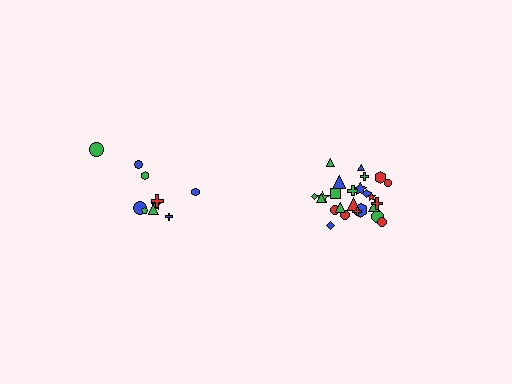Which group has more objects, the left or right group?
The right group.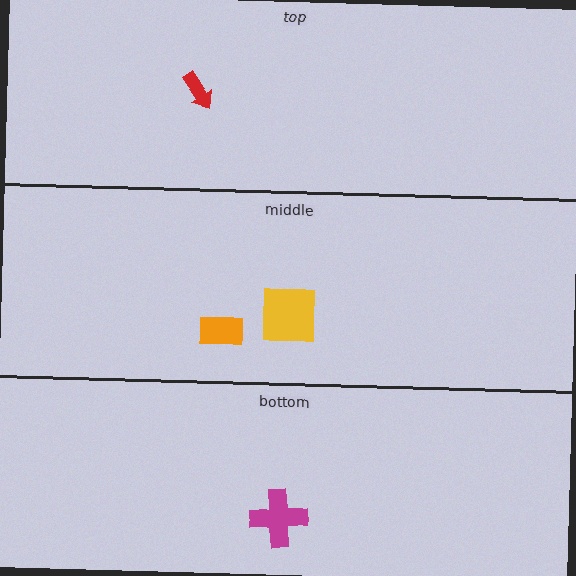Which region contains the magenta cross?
The bottom region.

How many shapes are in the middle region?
2.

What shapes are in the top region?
The red arrow.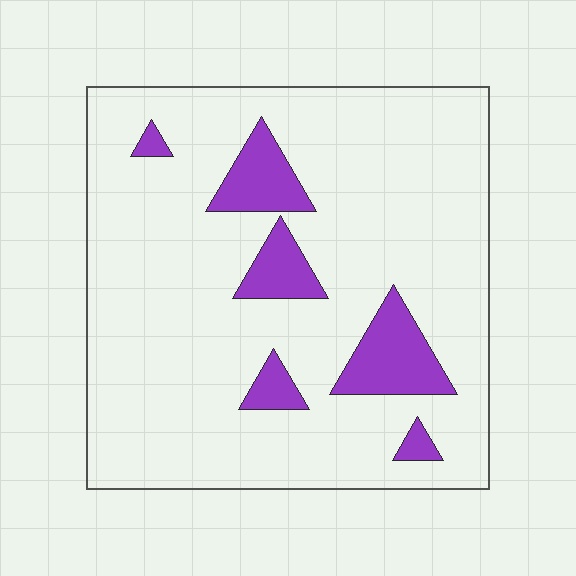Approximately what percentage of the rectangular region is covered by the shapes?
Approximately 15%.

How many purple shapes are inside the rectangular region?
6.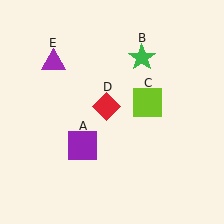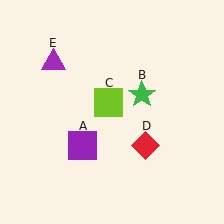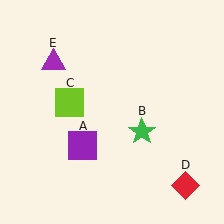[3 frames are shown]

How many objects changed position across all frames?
3 objects changed position: green star (object B), lime square (object C), red diamond (object D).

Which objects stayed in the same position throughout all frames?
Purple square (object A) and purple triangle (object E) remained stationary.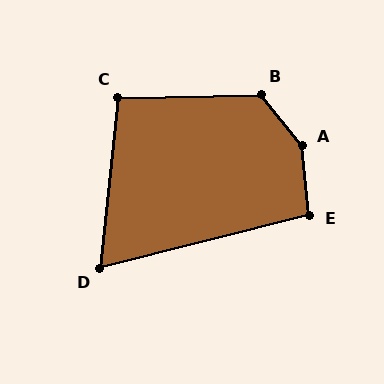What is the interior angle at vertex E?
Approximately 98 degrees (obtuse).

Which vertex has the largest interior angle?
A, at approximately 147 degrees.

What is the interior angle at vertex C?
Approximately 97 degrees (obtuse).